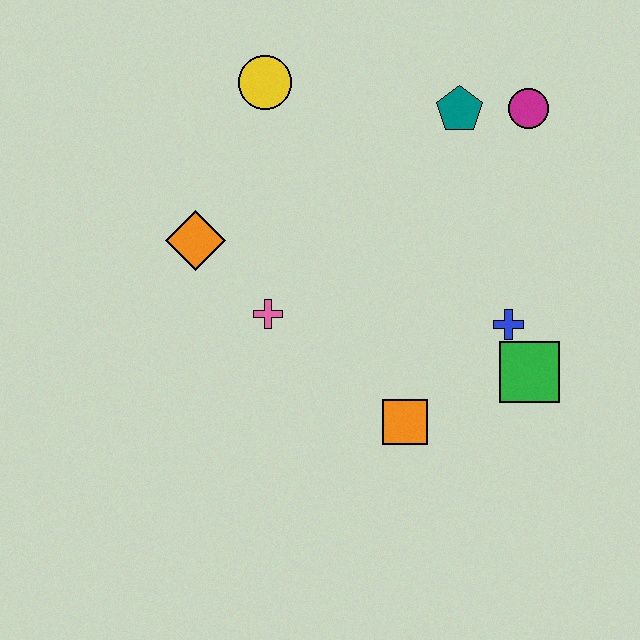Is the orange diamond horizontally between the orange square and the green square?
No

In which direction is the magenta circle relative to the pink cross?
The magenta circle is to the right of the pink cross.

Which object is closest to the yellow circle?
The orange diamond is closest to the yellow circle.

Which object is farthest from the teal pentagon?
The orange square is farthest from the teal pentagon.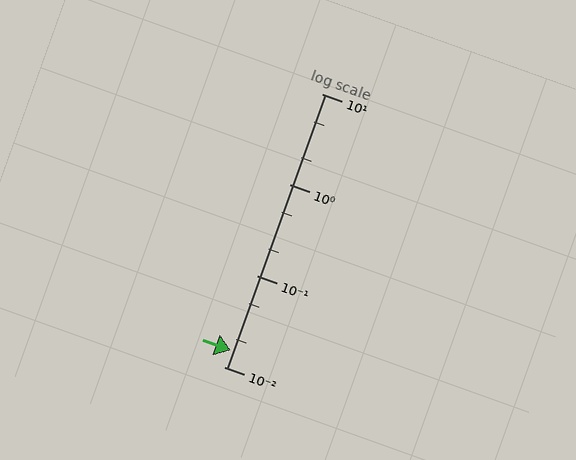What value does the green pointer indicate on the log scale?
The pointer indicates approximately 0.015.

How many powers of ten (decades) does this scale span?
The scale spans 3 decades, from 0.01 to 10.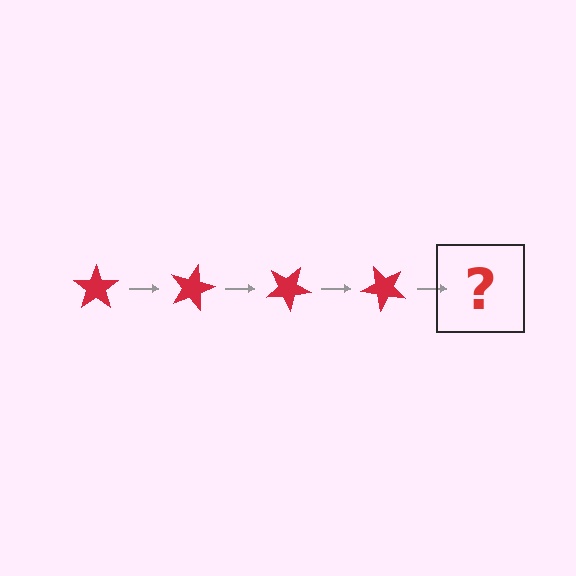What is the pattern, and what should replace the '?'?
The pattern is that the star rotates 15 degrees each step. The '?' should be a red star rotated 60 degrees.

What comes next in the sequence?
The next element should be a red star rotated 60 degrees.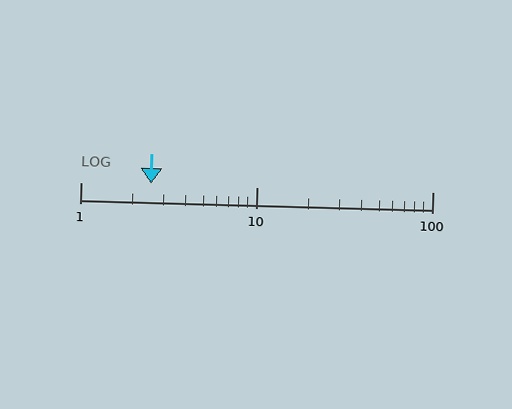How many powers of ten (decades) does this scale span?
The scale spans 2 decades, from 1 to 100.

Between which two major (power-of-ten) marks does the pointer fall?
The pointer is between 1 and 10.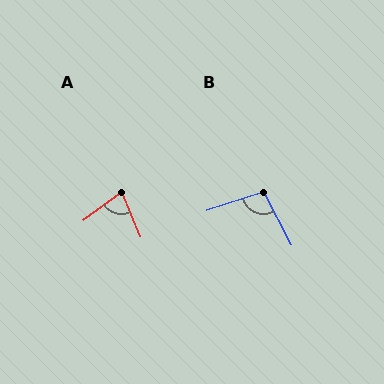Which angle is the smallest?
A, at approximately 75 degrees.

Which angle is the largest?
B, at approximately 100 degrees.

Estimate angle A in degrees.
Approximately 75 degrees.